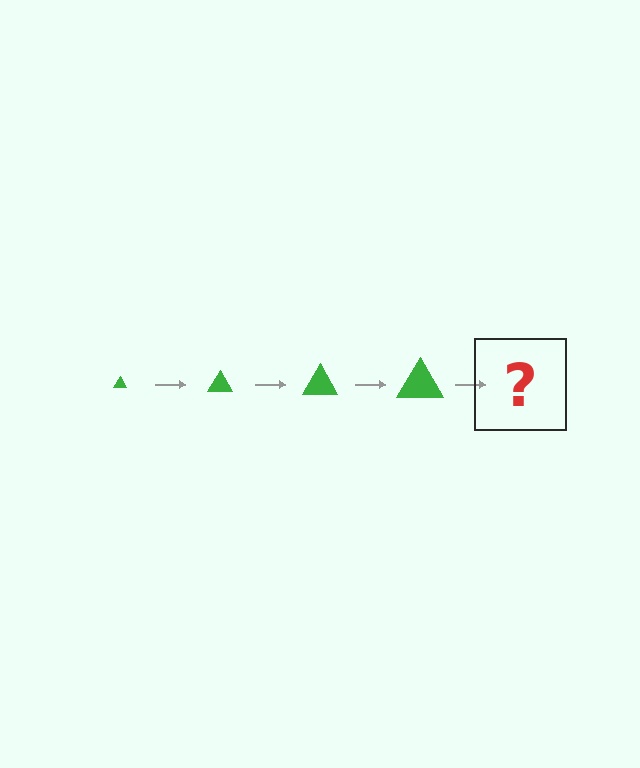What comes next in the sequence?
The next element should be a green triangle, larger than the previous one.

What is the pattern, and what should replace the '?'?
The pattern is that the triangle gets progressively larger each step. The '?' should be a green triangle, larger than the previous one.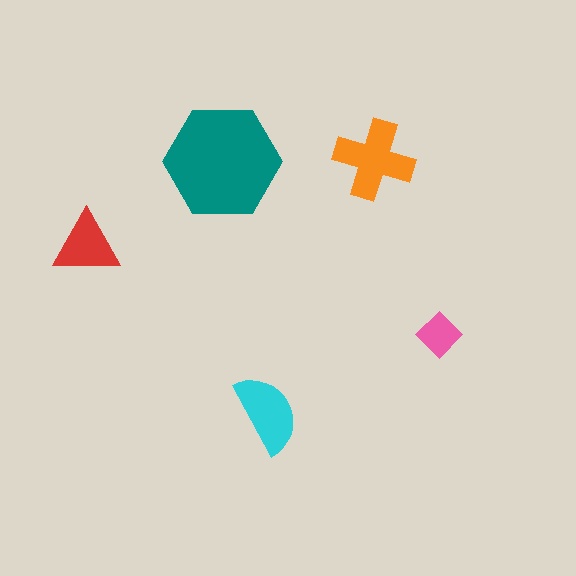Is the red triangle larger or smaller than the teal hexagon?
Smaller.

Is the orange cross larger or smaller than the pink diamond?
Larger.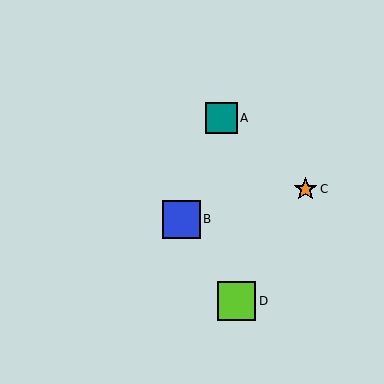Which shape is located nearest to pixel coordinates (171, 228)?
The blue square (labeled B) at (181, 219) is nearest to that location.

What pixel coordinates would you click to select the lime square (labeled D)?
Click at (237, 301) to select the lime square D.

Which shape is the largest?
The lime square (labeled D) is the largest.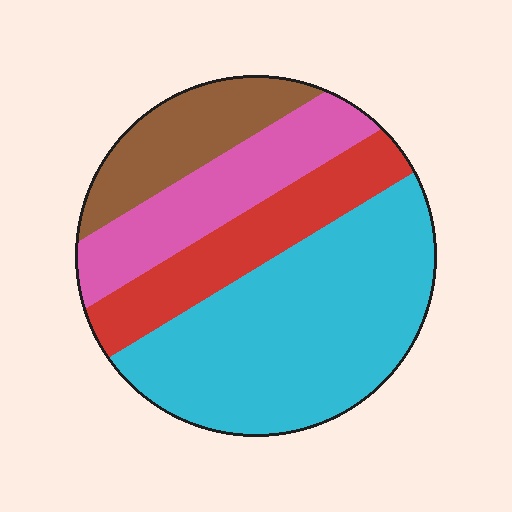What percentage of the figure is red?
Red covers roughly 20% of the figure.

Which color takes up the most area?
Cyan, at roughly 45%.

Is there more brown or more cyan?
Cyan.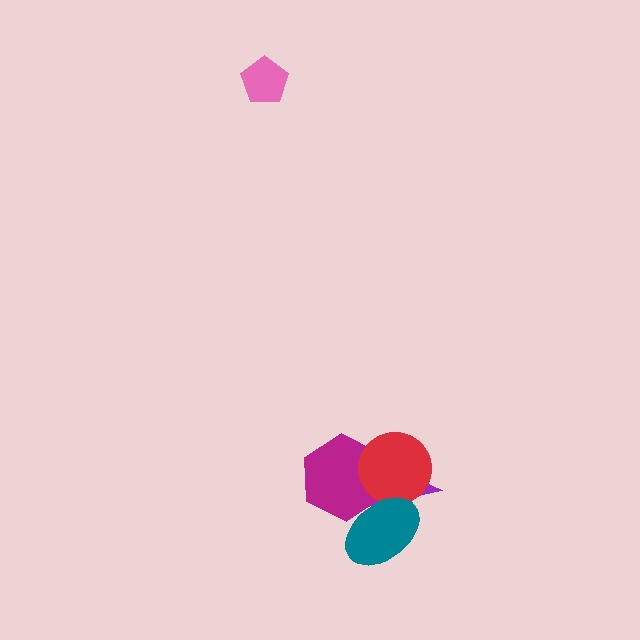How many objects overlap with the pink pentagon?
0 objects overlap with the pink pentagon.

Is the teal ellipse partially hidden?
No, no other shape covers it.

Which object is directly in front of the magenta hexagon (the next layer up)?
The red circle is directly in front of the magenta hexagon.